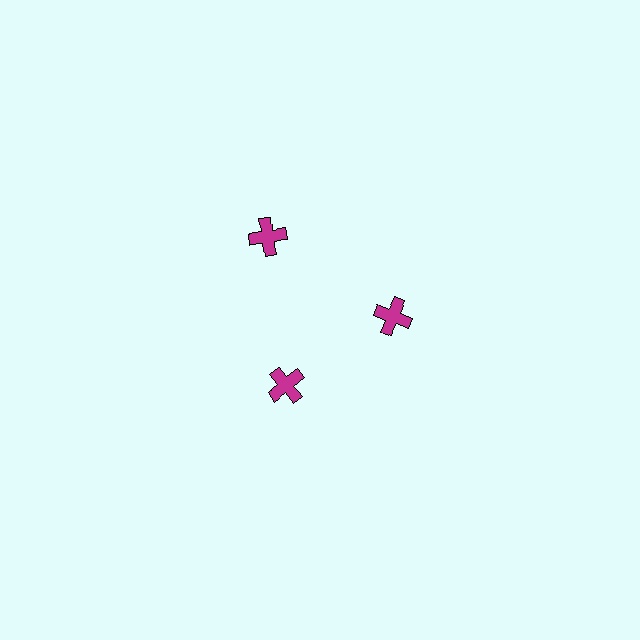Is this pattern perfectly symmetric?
No. The 3 magenta crosses are arranged in a ring, but one element near the 11 o'clock position is pushed outward from the center, breaking the 3-fold rotational symmetry.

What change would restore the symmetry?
The symmetry would be restored by moving it inward, back onto the ring so that all 3 crosses sit at equal angles and equal distance from the center.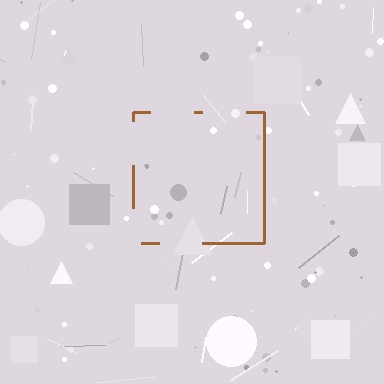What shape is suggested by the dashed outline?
The dashed outline suggests a square.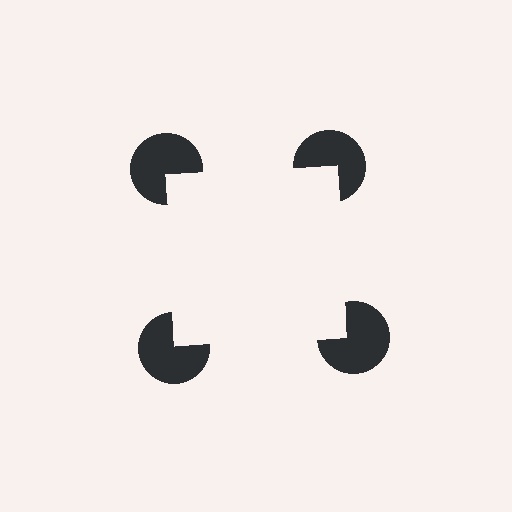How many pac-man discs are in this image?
There are 4 — one at each vertex of the illusory square.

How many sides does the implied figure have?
4 sides.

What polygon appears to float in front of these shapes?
An illusory square — its edges are inferred from the aligned wedge cuts in the pac-man discs, not physically drawn.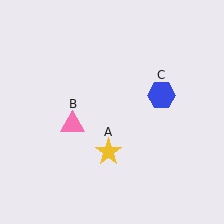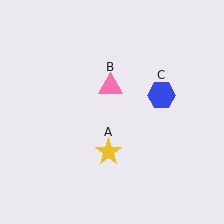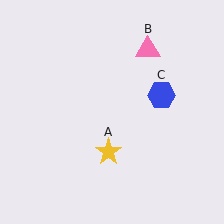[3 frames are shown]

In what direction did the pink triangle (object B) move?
The pink triangle (object B) moved up and to the right.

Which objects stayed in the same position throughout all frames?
Yellow star (object A) and blue hexagon (object C) remained stationary.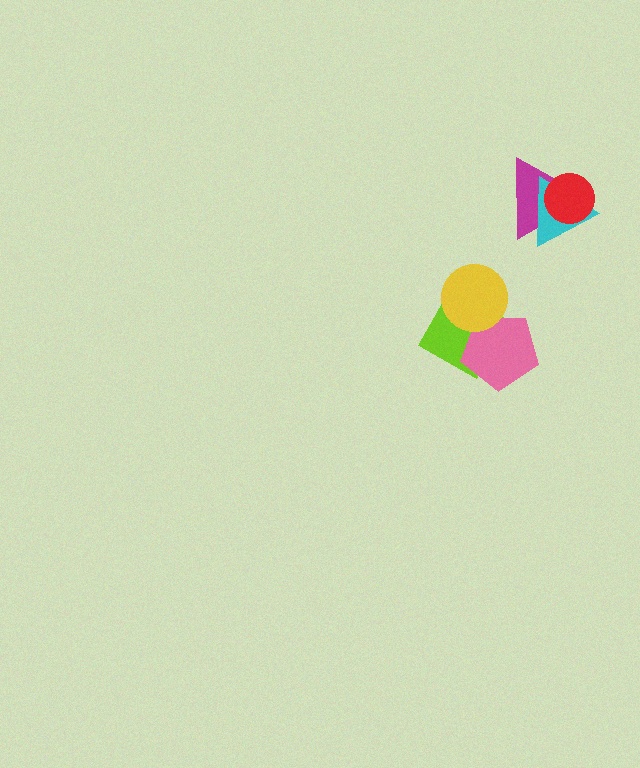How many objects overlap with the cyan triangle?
2 objects overlap with the cyan triangle.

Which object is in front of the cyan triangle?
The red circle is in front of the cyan triangle.